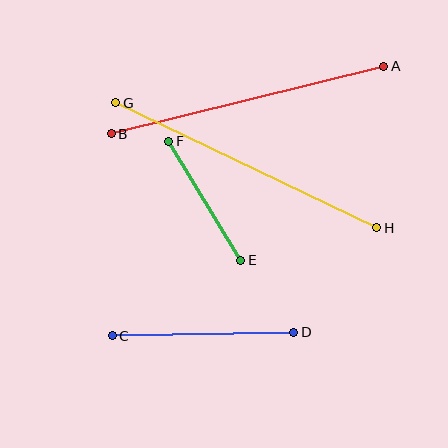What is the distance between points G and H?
The distance is approximately 290 pixels.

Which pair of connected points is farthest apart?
Points G and H are farthest apart.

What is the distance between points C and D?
The distance is approximately 182 pixels.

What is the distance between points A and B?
The distance is approximately 281 pixels.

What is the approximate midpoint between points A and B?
The midpoint is at approximately (247, 100) pixels.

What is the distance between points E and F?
The distance is approximately 139 pixels.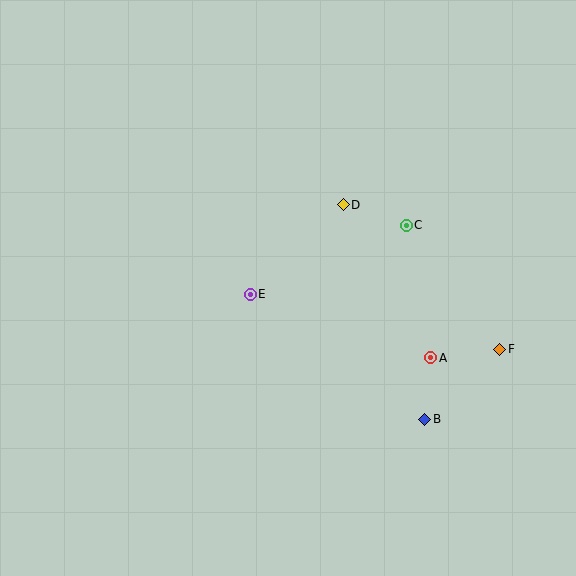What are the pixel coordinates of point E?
Point E is at (250, 294).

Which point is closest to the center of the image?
Point E at (250, 294) is closest to the center.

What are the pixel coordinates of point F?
Point F is at (500, 349).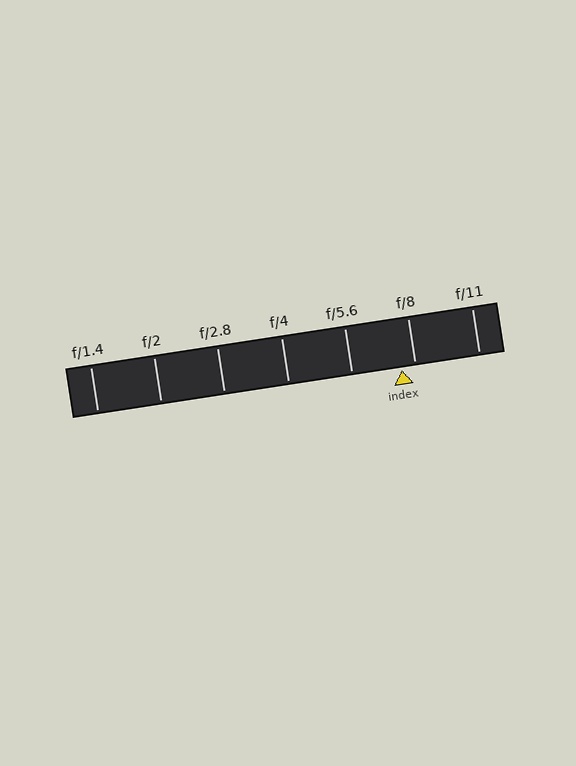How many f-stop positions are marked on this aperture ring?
There are 7 f-stop positions marked.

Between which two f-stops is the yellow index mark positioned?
The index mark is between f/5.6 and f/8.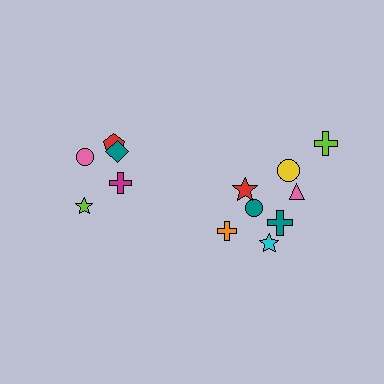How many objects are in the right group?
There are 8 objects.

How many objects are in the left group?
There are 5 objects.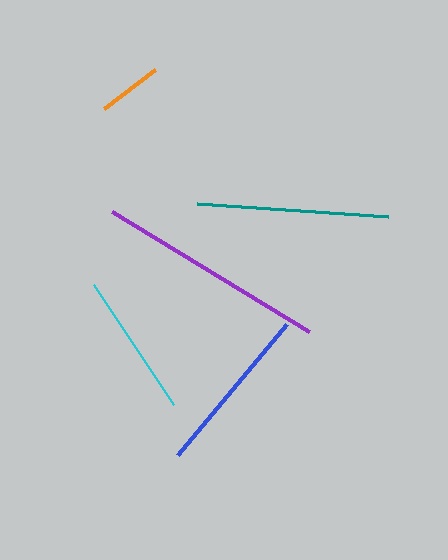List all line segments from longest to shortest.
From longest to shortest: purple, teal, blue, cyan, orange.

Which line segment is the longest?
The purple line is the longest at approximately 231 pixels.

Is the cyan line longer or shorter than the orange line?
The cyan line is longer than the orange line.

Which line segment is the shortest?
The orange line is the shortest at approximately 63 pixels.